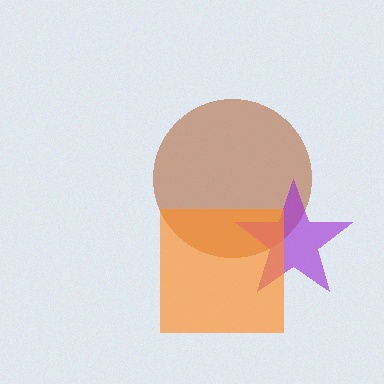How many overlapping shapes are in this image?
There are 3 overlapping shapes in the image.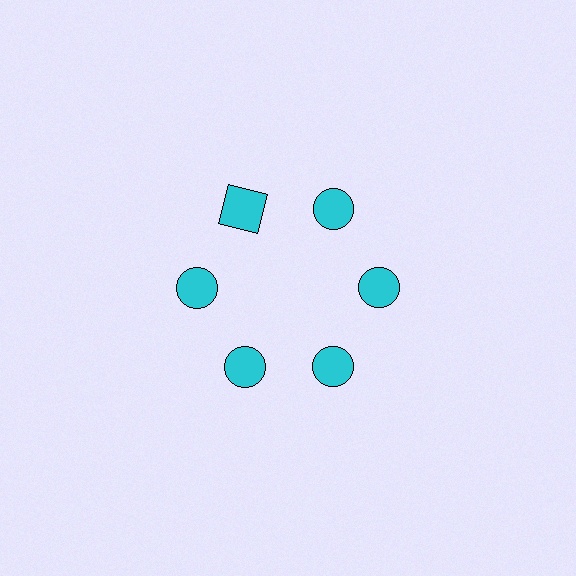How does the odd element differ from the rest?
It has a different shape: square instead of circle.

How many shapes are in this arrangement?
There are 6 shapes arranged in a ring pattern.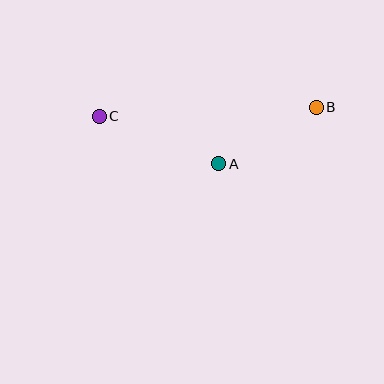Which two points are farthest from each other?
Points B and C are farthest from each other.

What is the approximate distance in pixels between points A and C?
The distance between A and C is approximately 128 pixels.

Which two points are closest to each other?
Points A and B are closest to each other.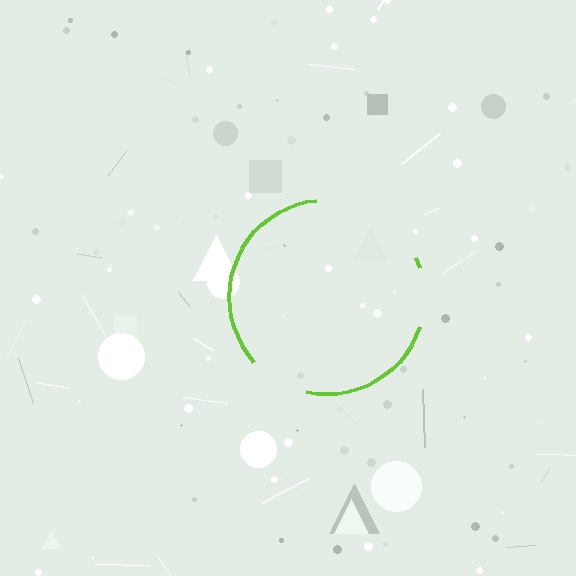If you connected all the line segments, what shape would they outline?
They would outline a circle.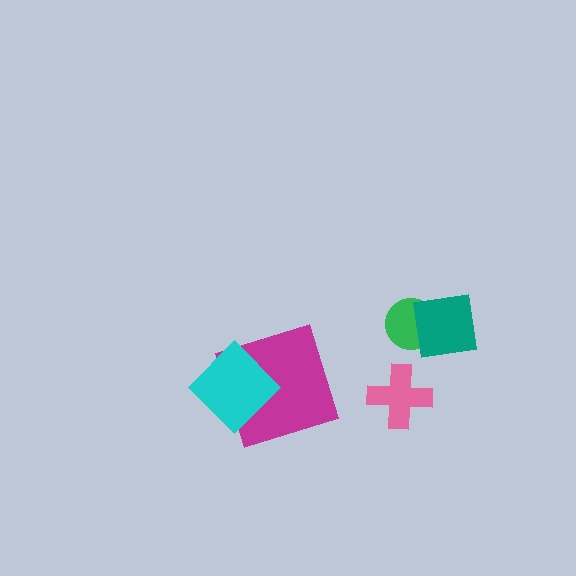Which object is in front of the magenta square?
The cyan diamond is in front of the magenta square.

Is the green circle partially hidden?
Yes, it is partially covered by another shape.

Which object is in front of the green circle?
The teal square is in front of the green circle.